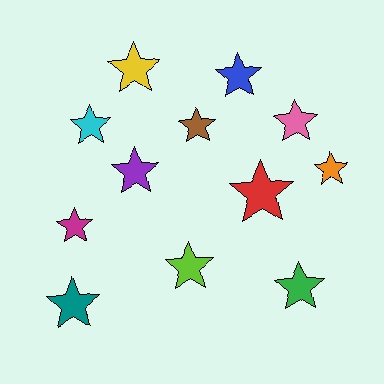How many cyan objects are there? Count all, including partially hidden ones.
There is 1 cyan object.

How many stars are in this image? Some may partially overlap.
There are 12 stars.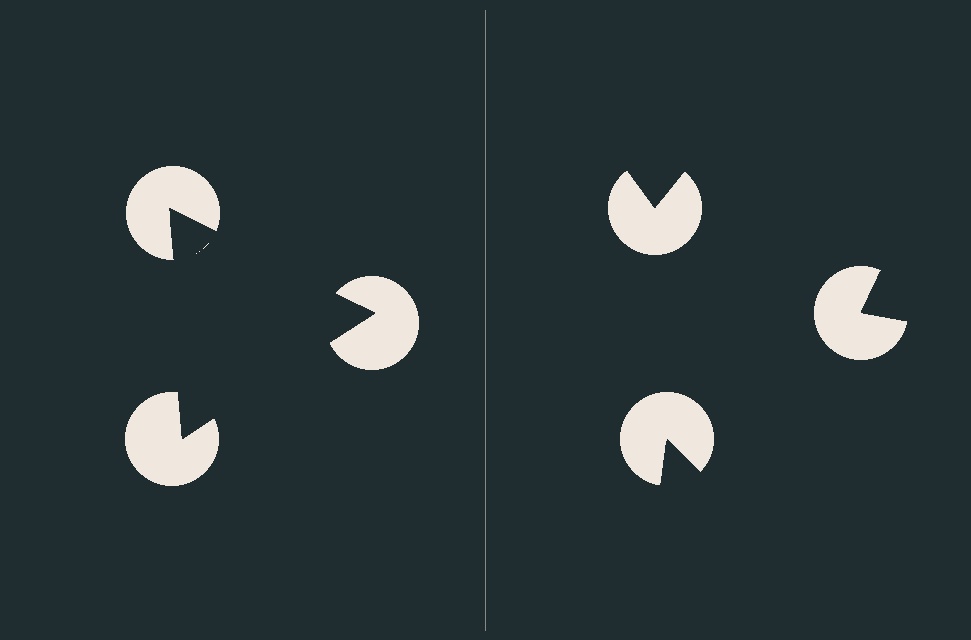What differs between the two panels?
The pac-man discs are positioned identically on both sides; only the wedge orientations differ. On the left they align to a triangle; on the right they are misaligned.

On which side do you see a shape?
An illusory triangle appears on the left side. On the right side the wedge cuts are rotated, so no coherent shape forms.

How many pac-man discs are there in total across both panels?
6 — 3 on each side.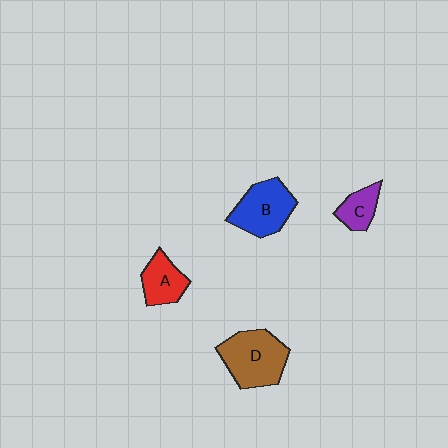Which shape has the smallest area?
Shape C (purple).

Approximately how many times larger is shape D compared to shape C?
Approximately 2.2 times.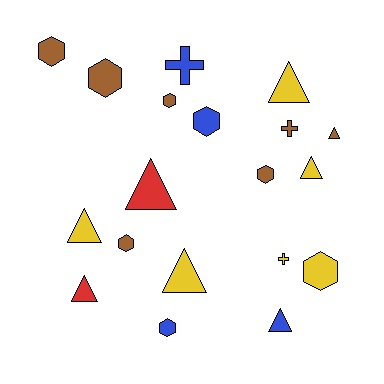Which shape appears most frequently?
Triangle, with 8 objects.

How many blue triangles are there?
There is 1 blue triangle.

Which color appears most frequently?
Brown, with 7 objects.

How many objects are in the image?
There are 19 objects.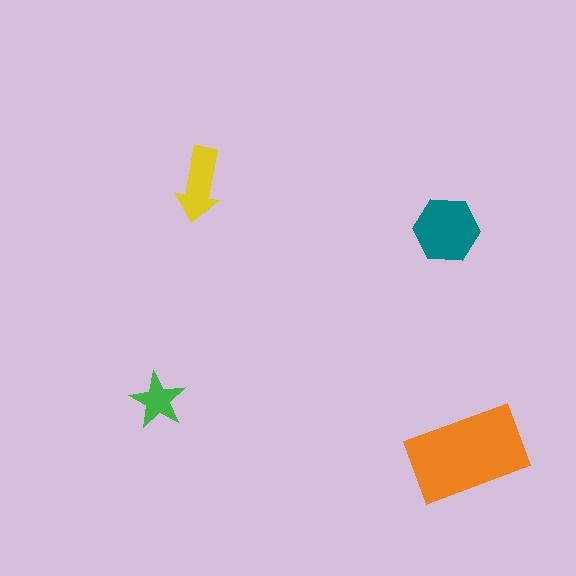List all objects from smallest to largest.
The green star, the yellow arrow, the teal hexagon, the orange rectangle.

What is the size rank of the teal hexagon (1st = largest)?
2nd.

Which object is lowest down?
The orange rectangle is bottommost.